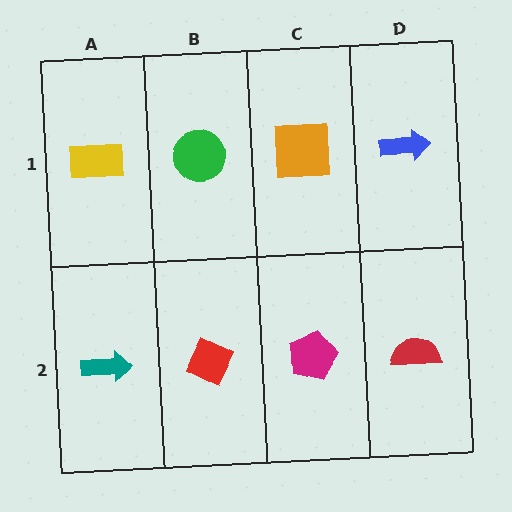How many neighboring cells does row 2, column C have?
3.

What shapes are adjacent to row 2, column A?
A yellow rectangle (row 1, column A), a red diamond (row 2, column B).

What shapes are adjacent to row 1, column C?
A magenta pentagon (row 2, column C), a green circle (row 1, column B), a blue arrow (row 1, column D).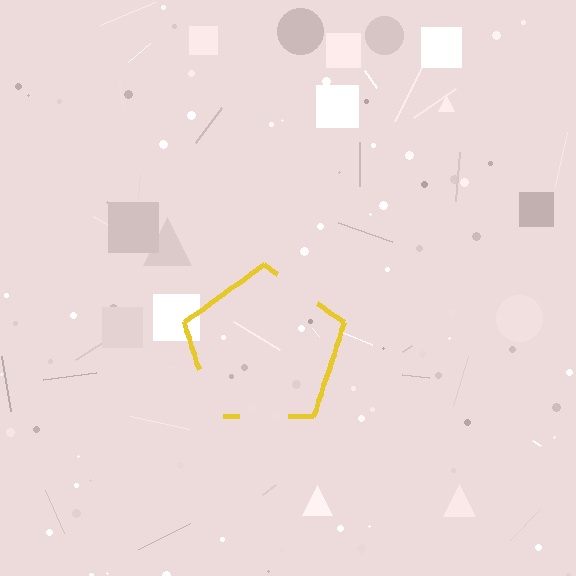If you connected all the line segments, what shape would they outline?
They would outline a pentagon.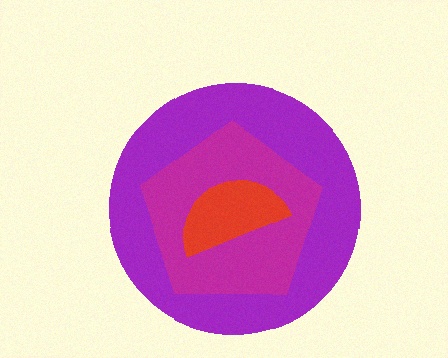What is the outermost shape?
The purple circle.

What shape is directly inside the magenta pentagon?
The red semicircle.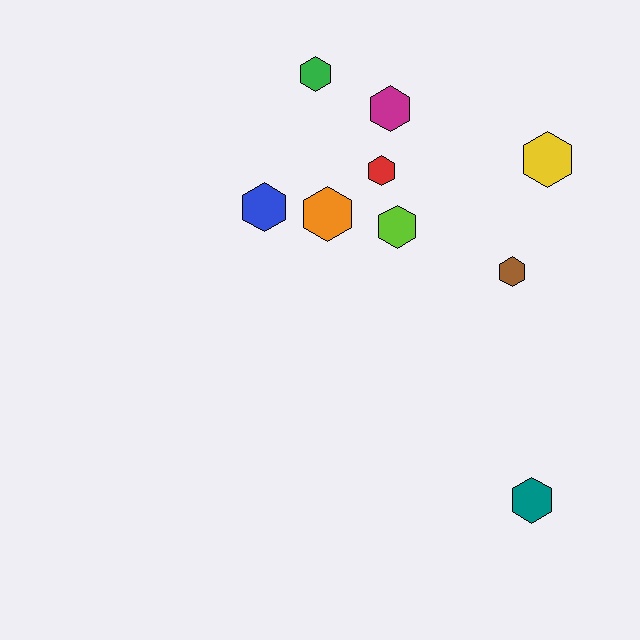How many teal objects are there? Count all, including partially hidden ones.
There is 1 teal object.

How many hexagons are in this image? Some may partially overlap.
There are 9 hexagons.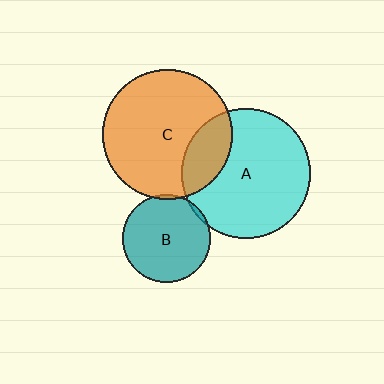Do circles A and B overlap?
Yes.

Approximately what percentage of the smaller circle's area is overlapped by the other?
Approximately 5%.